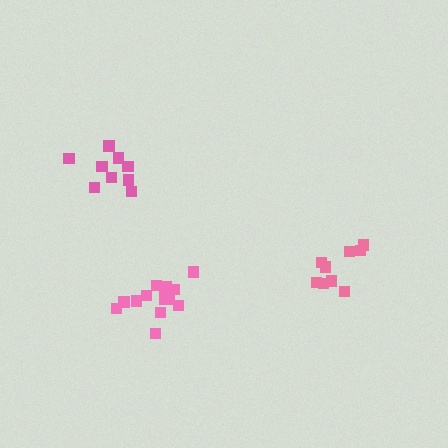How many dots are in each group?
Group 1: 9 dots, Group 2: 9 dots, Group 3: 14 dots (32 total).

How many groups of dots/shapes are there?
There are 3 groups.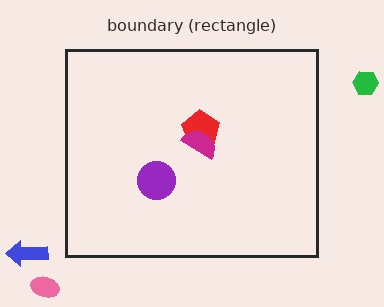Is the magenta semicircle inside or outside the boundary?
Inside.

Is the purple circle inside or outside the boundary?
Inside.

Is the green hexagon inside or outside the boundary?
Outside.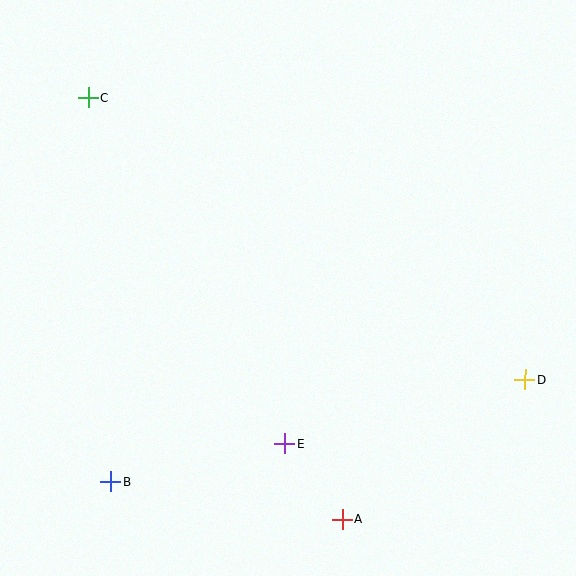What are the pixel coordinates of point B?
Point B is at (111, 482).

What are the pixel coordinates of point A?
Point A is at (342, 520).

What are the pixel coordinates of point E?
Point E is at (285, 444).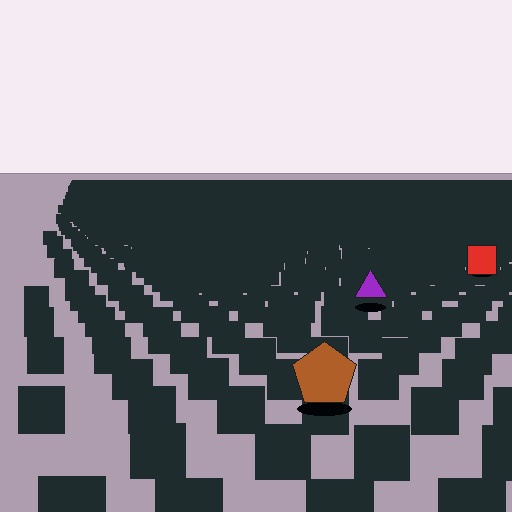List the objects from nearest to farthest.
From nearest to farthest: the brown pentagon, the purple triangle, the red square.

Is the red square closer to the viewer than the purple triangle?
No. The purple triangle is closer — you can tell from the texture gradient: the ground texture is coarser near it.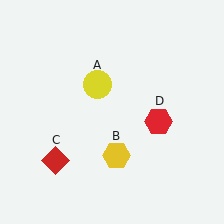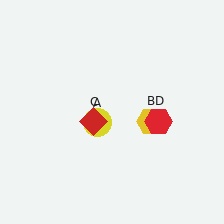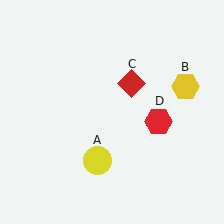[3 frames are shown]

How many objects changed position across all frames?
3 objects changed position: yellow circle (object A), yellow hexagon (object B), red diamond (object C).